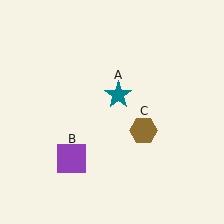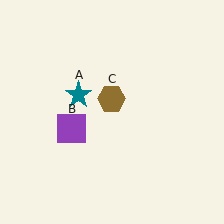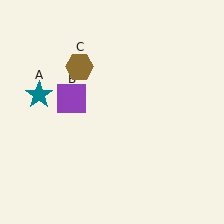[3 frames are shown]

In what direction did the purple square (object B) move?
The purple square (object B) moved up.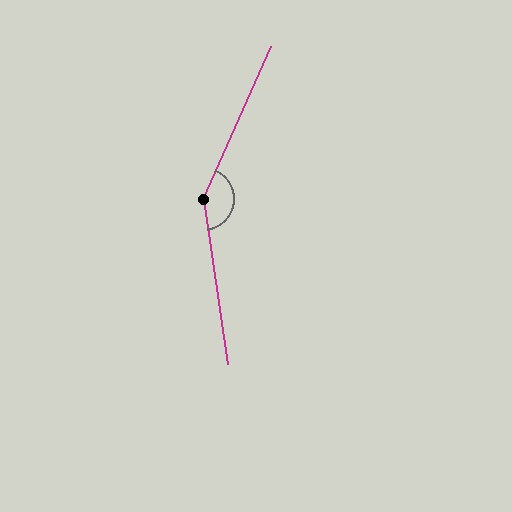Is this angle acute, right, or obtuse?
It is obtuse.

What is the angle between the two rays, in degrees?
Approximately 148 degrees.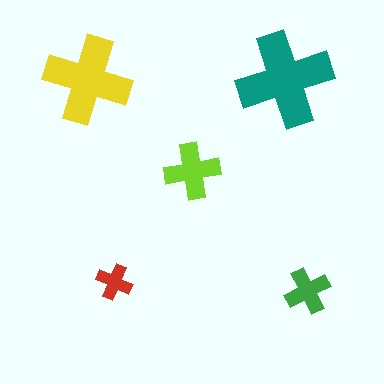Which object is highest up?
The teal cross is topmost.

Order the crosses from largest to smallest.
the teal one, the yellow one, the lime one, the green one, the red one.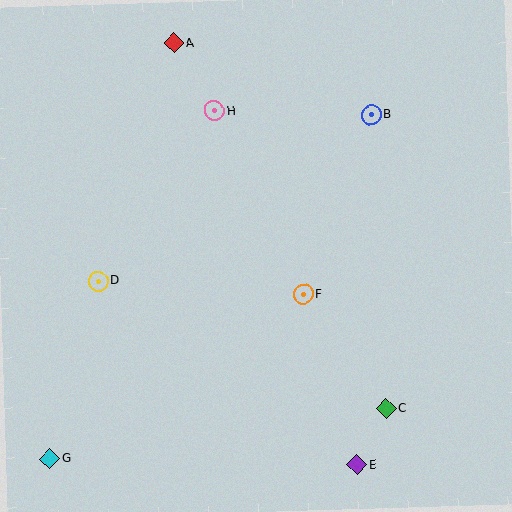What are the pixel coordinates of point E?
Point E is at (357, 465).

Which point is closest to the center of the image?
Point F at (303, 294) is closest to the center.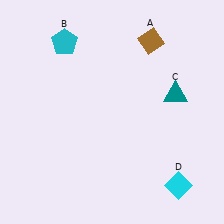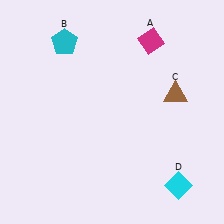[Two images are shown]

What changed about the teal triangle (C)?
In Image 1, C is teal. In Image 2, it changed to brown.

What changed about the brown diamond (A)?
In Image 1, A is brown. In Image 2, it changed to magenta.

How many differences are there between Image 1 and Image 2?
There are 2 differences between the two images.